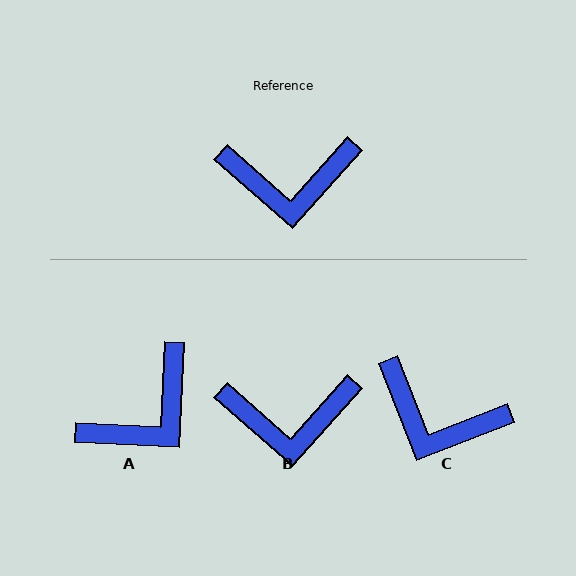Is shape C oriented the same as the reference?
No, it is off by about 27 degrees.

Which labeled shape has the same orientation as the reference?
B.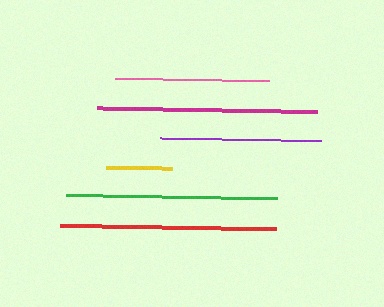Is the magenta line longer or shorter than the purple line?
The magenta line is longer than the purple line.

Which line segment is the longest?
The magenta line is the longest at approximately 219 pixels.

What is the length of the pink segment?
The pink segment is approximately 154 pixels long.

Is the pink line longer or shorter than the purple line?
The purple line is longer than the pink line.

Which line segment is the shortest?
The yellow line is the shortest at approximately 66 pixels.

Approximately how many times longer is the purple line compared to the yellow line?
The purple line is approximately 2.4 times the length of the yellow line.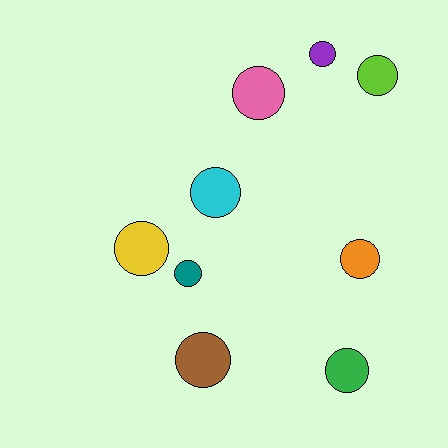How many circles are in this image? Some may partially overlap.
There are 9 circles.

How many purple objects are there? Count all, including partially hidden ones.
There is 1 purple object.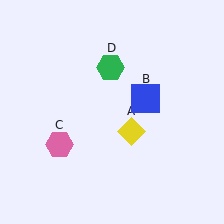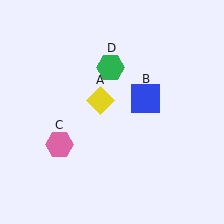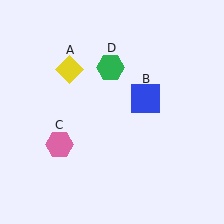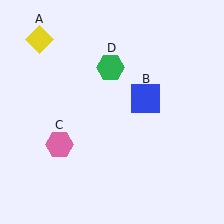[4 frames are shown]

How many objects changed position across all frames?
1 object changed position: yellow diamond (object A).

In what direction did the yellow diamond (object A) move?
The yellow diamond (object A) moved up and to the left.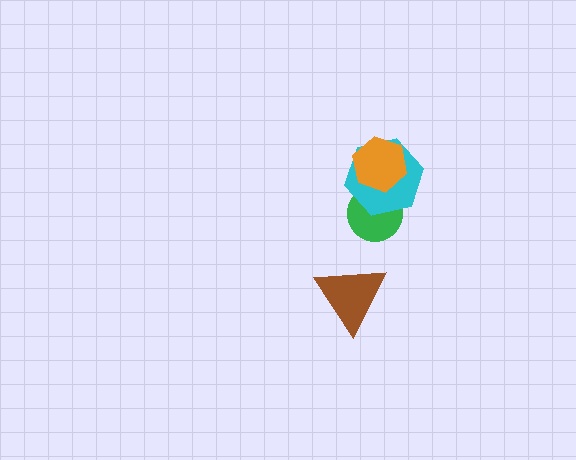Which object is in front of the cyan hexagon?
The orange hexagon is in front of the cyan hexagon.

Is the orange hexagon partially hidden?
No, no other shape covers it.